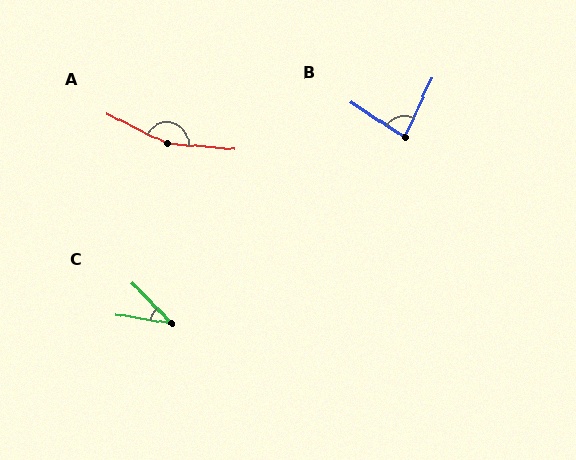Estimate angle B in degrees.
Approximately 82 degrees.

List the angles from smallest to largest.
C (37°), B (82°), A (158°).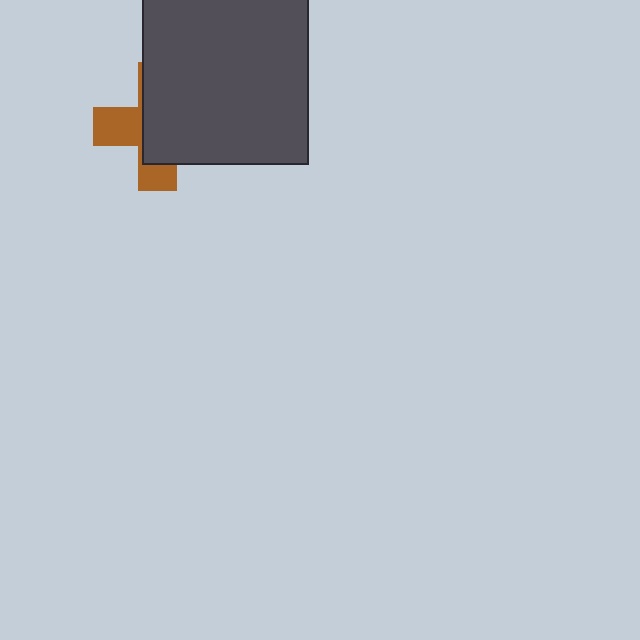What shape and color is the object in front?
The object in front is a dark gray rectangle.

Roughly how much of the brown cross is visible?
A small part of it is visible (roughly 37%).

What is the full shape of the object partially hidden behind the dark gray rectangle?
The partially hidden object is a brown cross.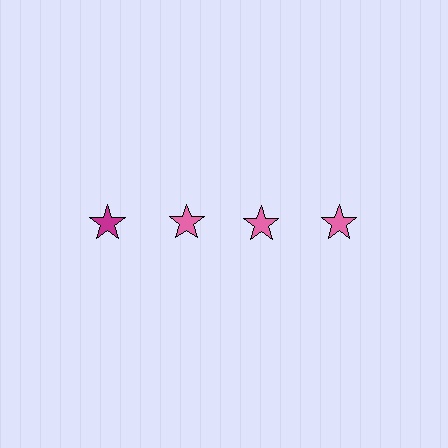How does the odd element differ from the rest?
It has a different color: magenta instead of pink.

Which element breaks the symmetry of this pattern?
The magenta star in the top row, leftmost column breaks the symmetry. All other shapes are pink stars.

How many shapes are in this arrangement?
There are 4 shapes arranged in a grid pattern.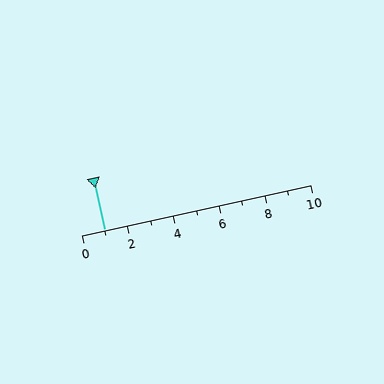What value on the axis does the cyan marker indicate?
The marker indicates approximately 1.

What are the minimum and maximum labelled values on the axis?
The axis runs from 0 to 10.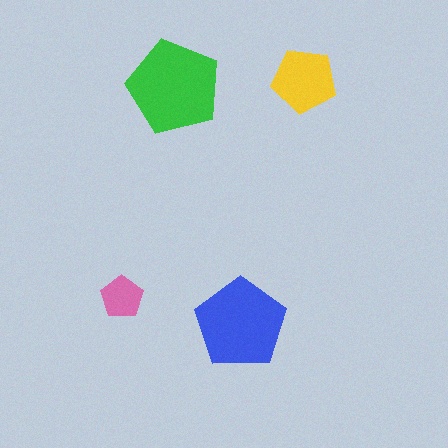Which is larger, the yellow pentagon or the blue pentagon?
The blue one.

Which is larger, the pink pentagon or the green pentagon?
The green one.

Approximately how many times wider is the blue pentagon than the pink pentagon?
About 2 times wider.